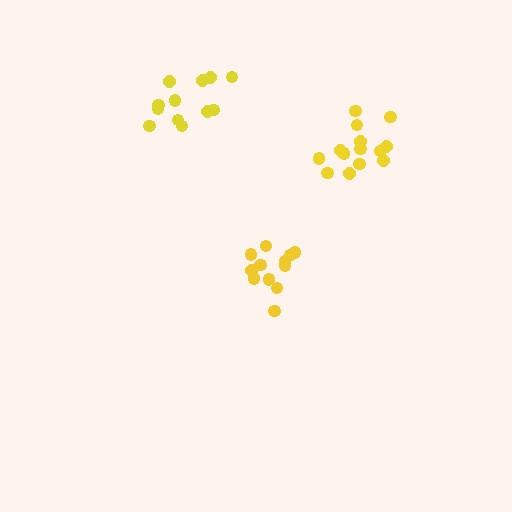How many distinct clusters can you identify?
There are 3 distinct clusters.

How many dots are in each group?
Group 1: 12 dots, Group 2: 12 dots, Group 3: 14 dots (38 total).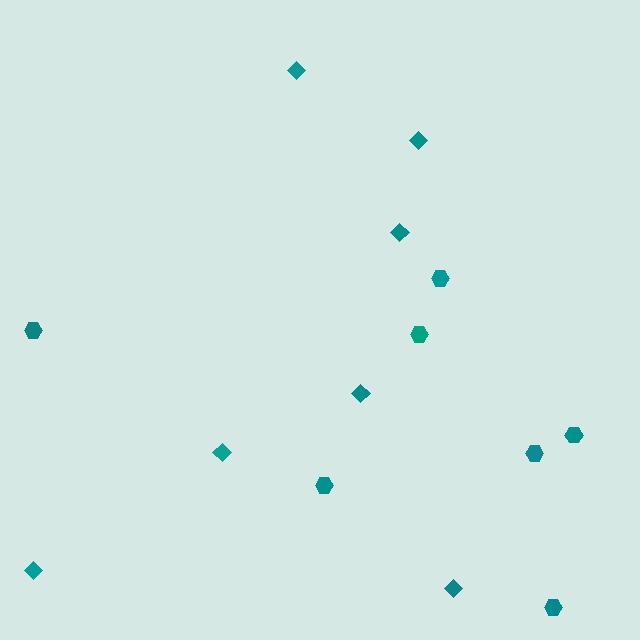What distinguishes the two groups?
There are 2 groups: one group of hexagons (7) and one group of diamonds (7).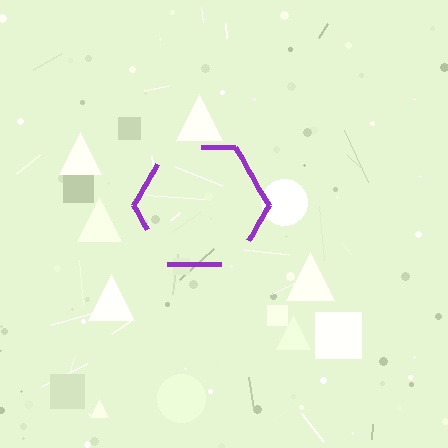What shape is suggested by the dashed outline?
The dashed outline suggests a hexagon.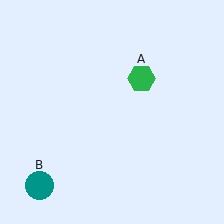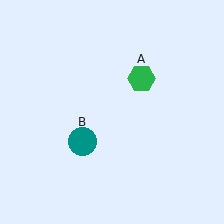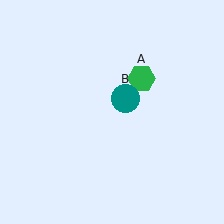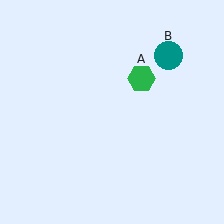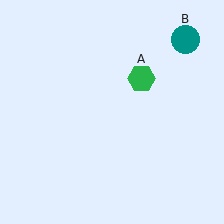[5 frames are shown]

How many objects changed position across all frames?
1 object changed position: teal circle (object B).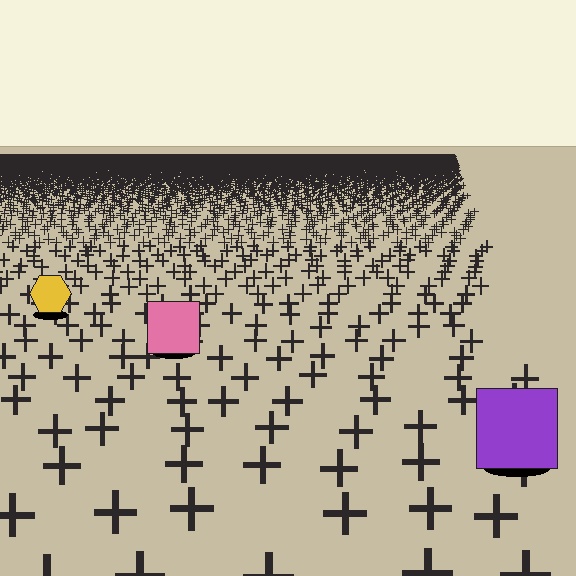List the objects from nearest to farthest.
From nearest to farthest: the purple square, the pink square, the yellow hexagon.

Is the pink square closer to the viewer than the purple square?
No. The purple square is closer — you can tell from the texture gradient: the ground texture is coarser near it.